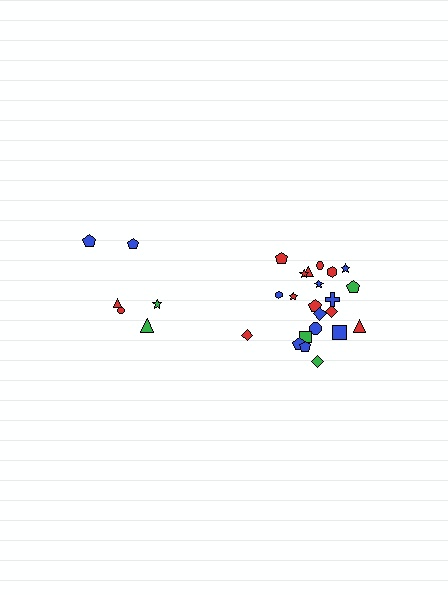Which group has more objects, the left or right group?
The right group.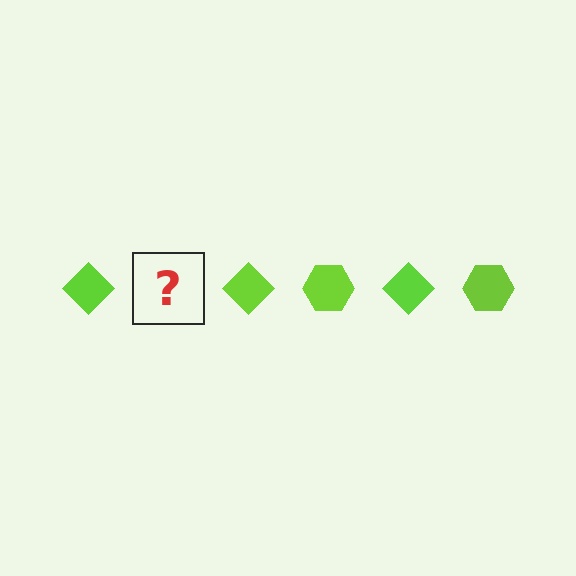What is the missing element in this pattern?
The missing element is a lime hexagon.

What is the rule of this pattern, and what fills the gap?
The rule is that the pattern cycles through diamond, hexagon shapes in lime. The gap should be filled with a lime hexagon.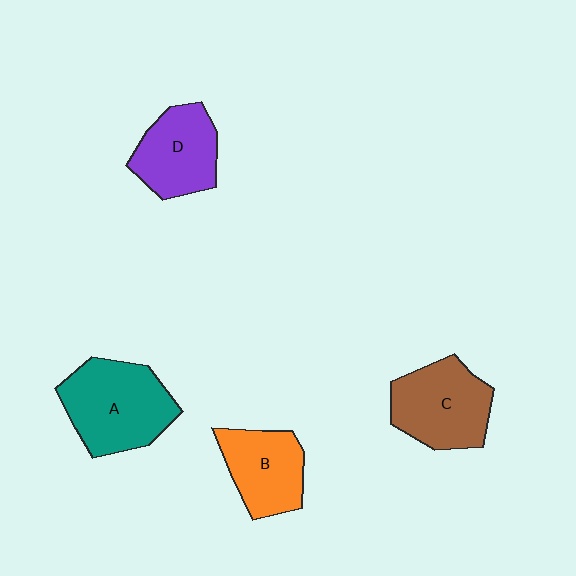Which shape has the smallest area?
Shape B (orange).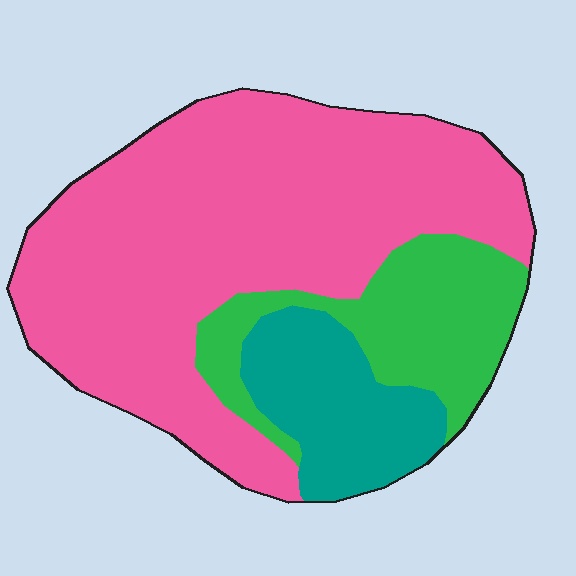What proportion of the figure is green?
Green takes up about one fifth (1/5) of the figure.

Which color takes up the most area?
Pink, at roughly 65%.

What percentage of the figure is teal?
Teal takes up about one sixth (1/6) of the figure.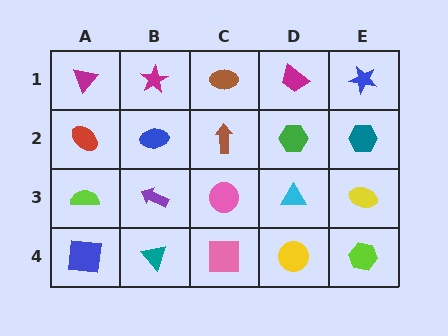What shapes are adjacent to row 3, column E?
A teal hexagon (row 2, column E), a lime hexagon (row 4, column E), a cyan triangle (row 3, column D).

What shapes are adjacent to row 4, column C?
A pink circle (row 3, column C), a teal triangle (row 4, column B), a yellow circle (row 4, column D).